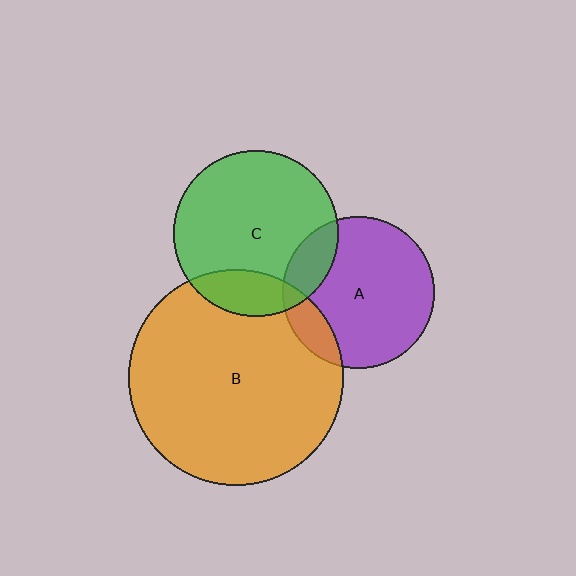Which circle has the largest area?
Circle B (orange).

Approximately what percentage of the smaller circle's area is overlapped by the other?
Approximately 15%.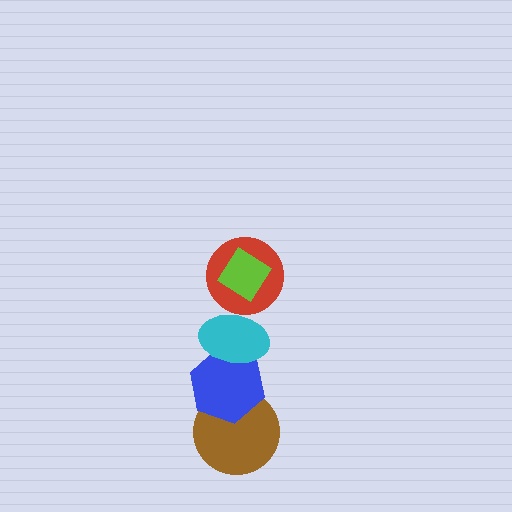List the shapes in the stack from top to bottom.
From top to bottom: the lime diamond, the red circle, the cyan ellipse, the blue hexagon, the brown circle.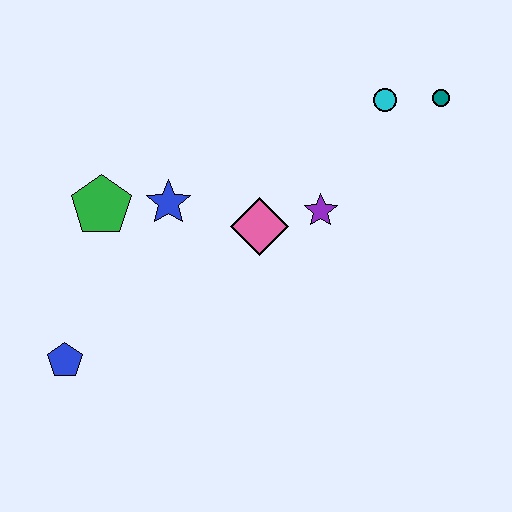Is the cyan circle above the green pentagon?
Yes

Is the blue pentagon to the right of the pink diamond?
No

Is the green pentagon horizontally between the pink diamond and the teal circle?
No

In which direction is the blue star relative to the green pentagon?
The blue star is to the right of the green pentagon.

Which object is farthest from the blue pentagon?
The teal circle is farthest from the blue pentagon.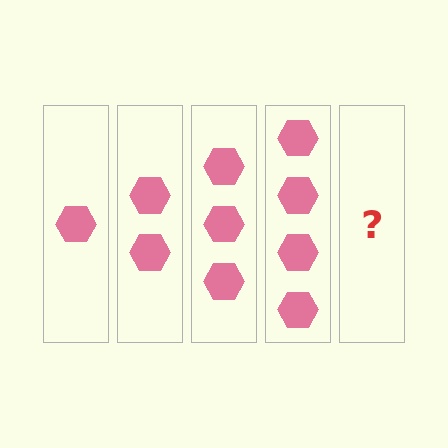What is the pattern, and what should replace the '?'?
The pattern is that each step adds one more hexagon. The '?' should be 5 hexagons.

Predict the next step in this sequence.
The next step is 5 hexagons.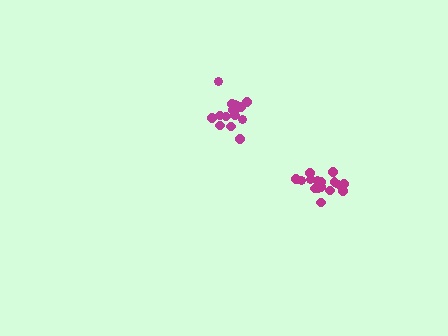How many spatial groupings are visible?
There are 2 spatial groupings.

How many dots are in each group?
Group 1: 18 dots, Group 2: 17 dots (35 total).